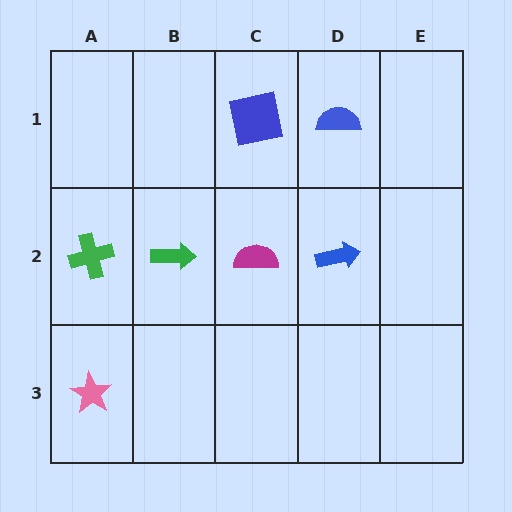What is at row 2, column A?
A green cross.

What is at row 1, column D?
A blue semicircle.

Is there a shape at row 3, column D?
No, that cell is empty.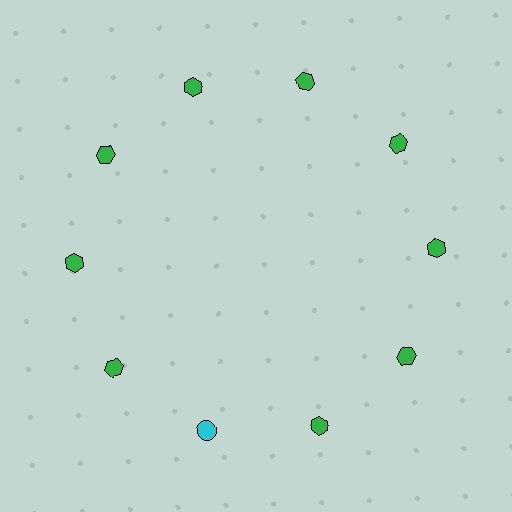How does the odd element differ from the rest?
It differs in both color (cyan instead of green) and shape (circle instead of hexagon).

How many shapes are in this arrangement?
There are 10 shapes arranged in a ring pattern.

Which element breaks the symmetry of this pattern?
The cyan circle at roughly the 7 o'clock position breaks the symmetry. All other shapes are green hexagons.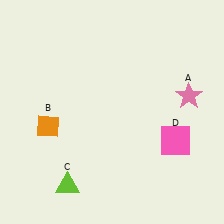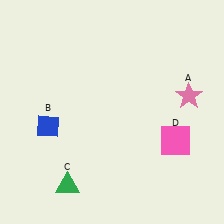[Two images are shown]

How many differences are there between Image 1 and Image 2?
There are 2 differences between the two images.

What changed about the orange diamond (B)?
In Image 1, B is orange. In Image 2, it changed to blue.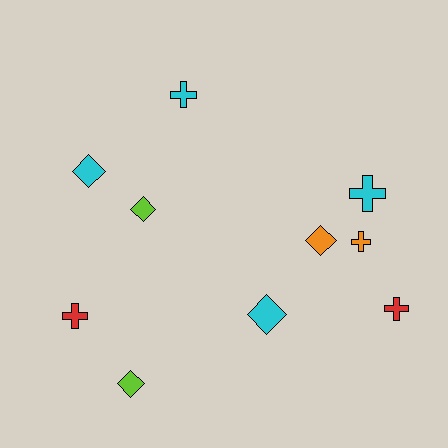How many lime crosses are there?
There are no lime crosses.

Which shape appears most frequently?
Diamond, with 5 objects.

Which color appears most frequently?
Cyan, with 4 objects.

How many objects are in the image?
There are 10 objects.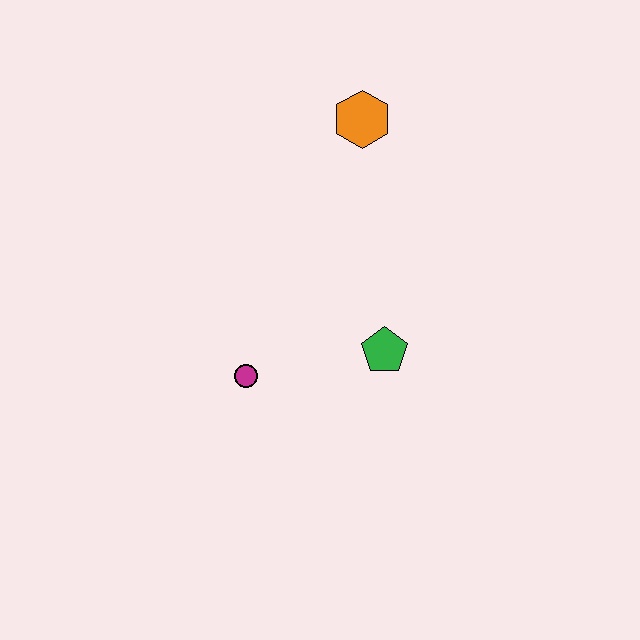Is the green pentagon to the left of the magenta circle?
No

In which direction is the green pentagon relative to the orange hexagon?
The green pentagon is below the orange hexagon.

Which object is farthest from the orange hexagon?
The magenta circle is farthest from the orange hexagon.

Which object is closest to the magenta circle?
The green pentagon is closest to the magenta circle.